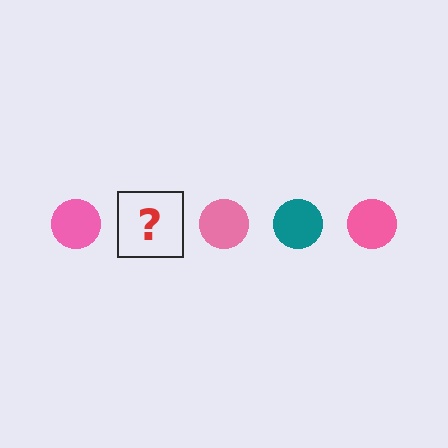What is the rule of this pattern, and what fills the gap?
The rule is that the pattern cycles through pink, teal circles. The gap should be filled with a teal circle.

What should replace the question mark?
The question mark should be replaced with a teal circle.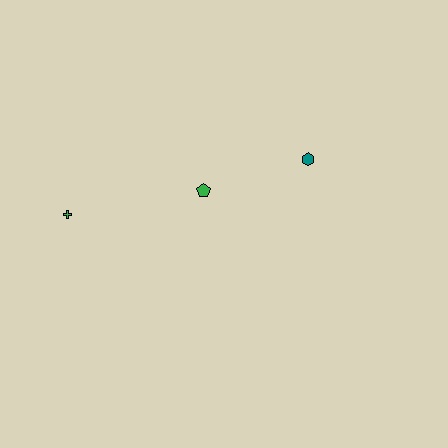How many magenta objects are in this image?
There are no magenta objects.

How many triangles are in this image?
There are no triangles.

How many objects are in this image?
There are 3 objects.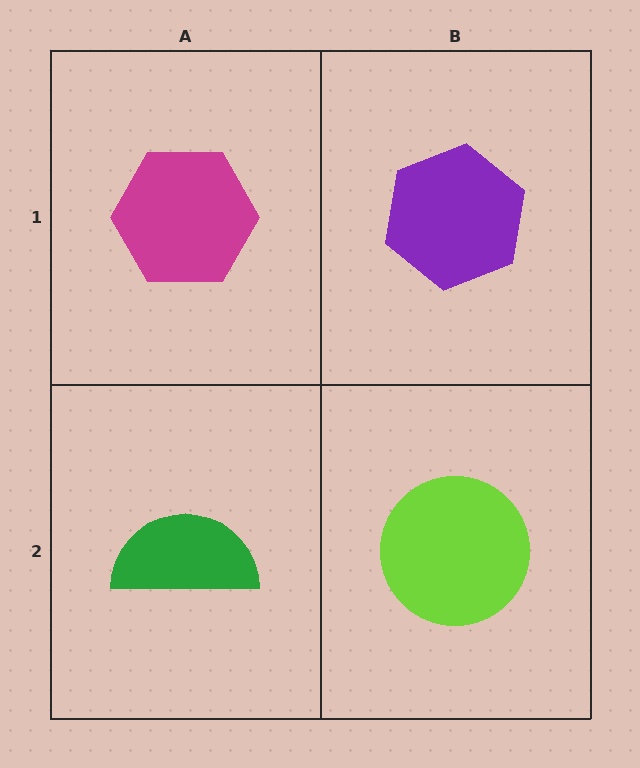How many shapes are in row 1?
2 shapes.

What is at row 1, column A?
A magenta hexagon.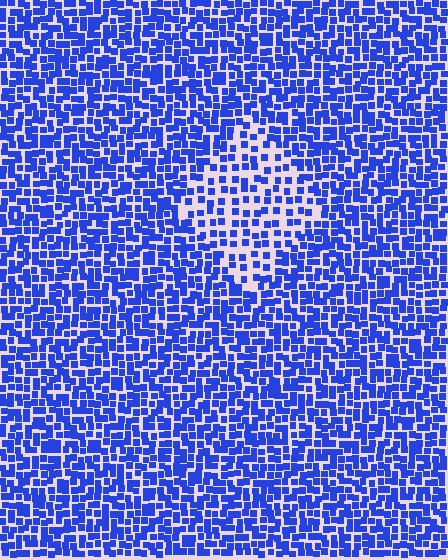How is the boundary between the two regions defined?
The boundary is defined by a change in element density (approximately 1.9x ratio). All elements are the same color, size, and shape.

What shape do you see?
I see a diamond.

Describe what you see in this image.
The image contains small blue elements arranged at two different densities. A diamond-shaped region is visible where the elements are less densely packed than the surrounding area.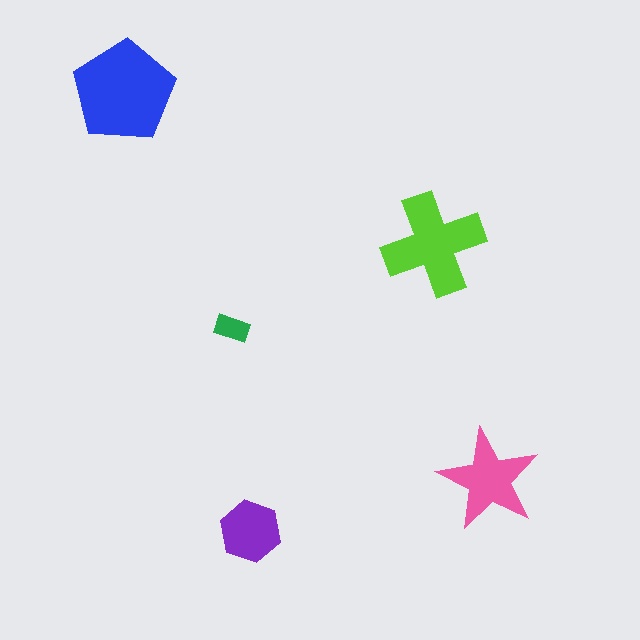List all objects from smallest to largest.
The green rectangle, the purple hexagon, the pink star, the lime cross, the blue pentagon.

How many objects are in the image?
There are 5 objects in the image.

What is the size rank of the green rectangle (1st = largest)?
5th.